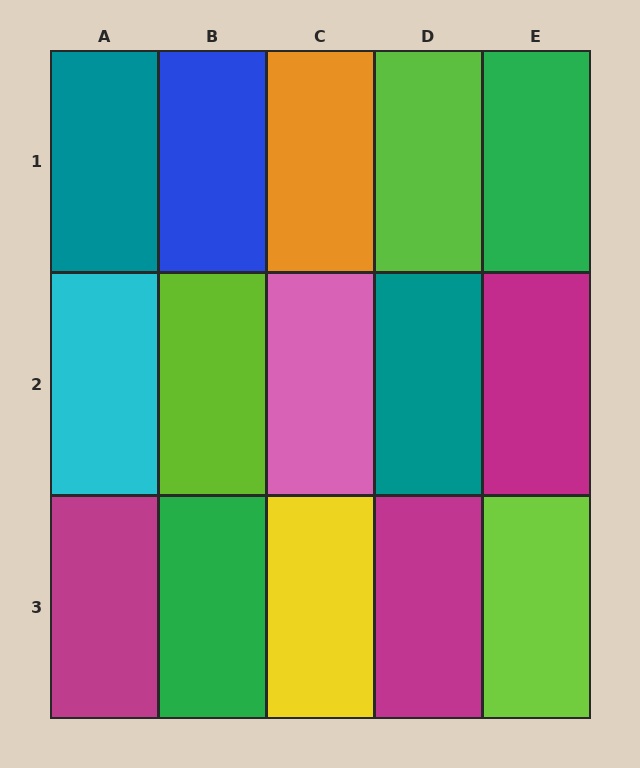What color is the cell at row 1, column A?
Teal.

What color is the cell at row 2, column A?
Cyan.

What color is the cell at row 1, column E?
Green.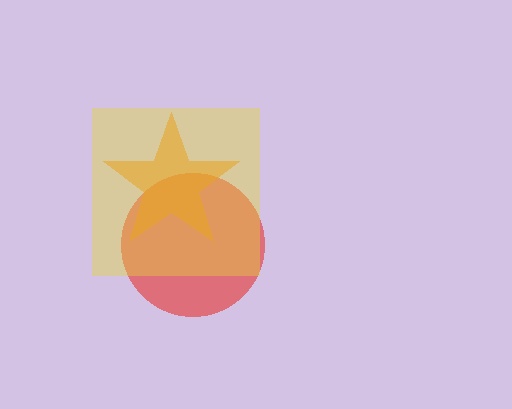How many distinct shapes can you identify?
There are 3 distinct shapes: a red circle, an orange star, a yellow square.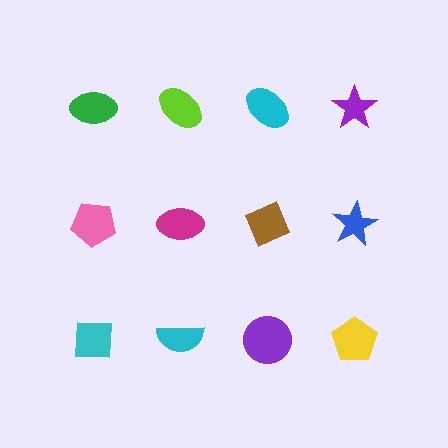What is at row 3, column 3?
A purple circle.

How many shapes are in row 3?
4 shapes.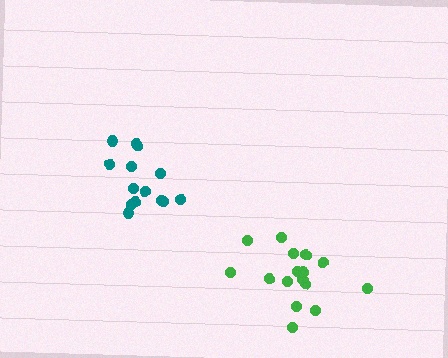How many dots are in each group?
Group 1: 14 dots, Group 2: 17 dots (31 total).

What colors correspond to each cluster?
The clusters are colored: teal, green.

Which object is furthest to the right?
The green cluster is rightmost.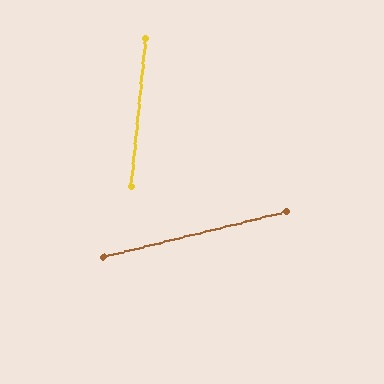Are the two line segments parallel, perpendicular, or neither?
Neither parallel nor perpendicular — they differ by about 70°.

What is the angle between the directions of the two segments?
Approximately 70 degrees.